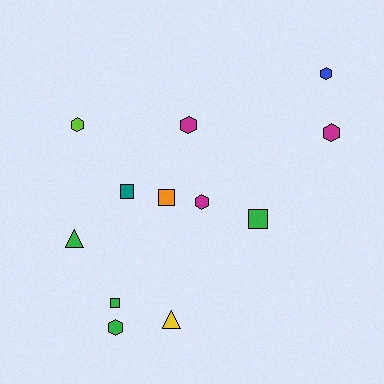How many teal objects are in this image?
There is 1 teal object.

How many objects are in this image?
There are 12 objects.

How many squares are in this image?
There are 4 squares.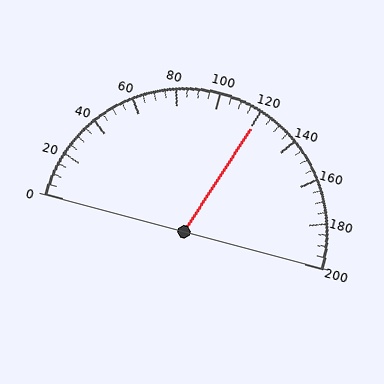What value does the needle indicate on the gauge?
The needle indicates approximately 120.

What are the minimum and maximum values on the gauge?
The gauge ranges from 0 to 200.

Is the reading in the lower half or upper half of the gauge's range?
The reading is in the upper half of the range (0 to 200).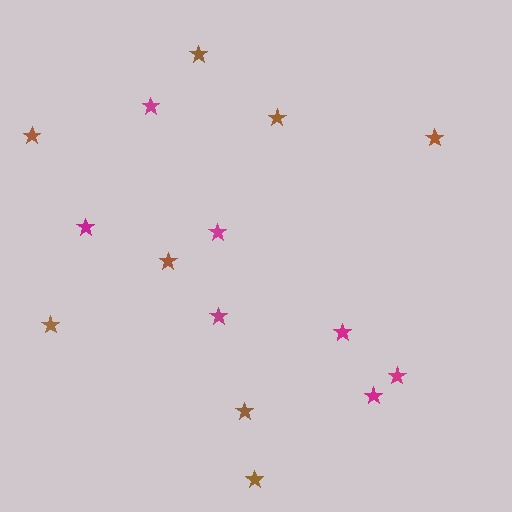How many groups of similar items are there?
There are 2 groups: one group of brown stars (8) and one group of magenta stars (7).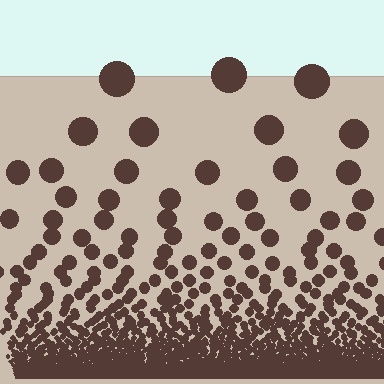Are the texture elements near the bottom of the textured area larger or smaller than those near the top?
Smaller. The gradient is inverted — elements near the bottom are smaller and denser.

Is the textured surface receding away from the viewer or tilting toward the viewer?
The surface appears to tilt toward the viewer. Texture elements get larger and sparser toward the top.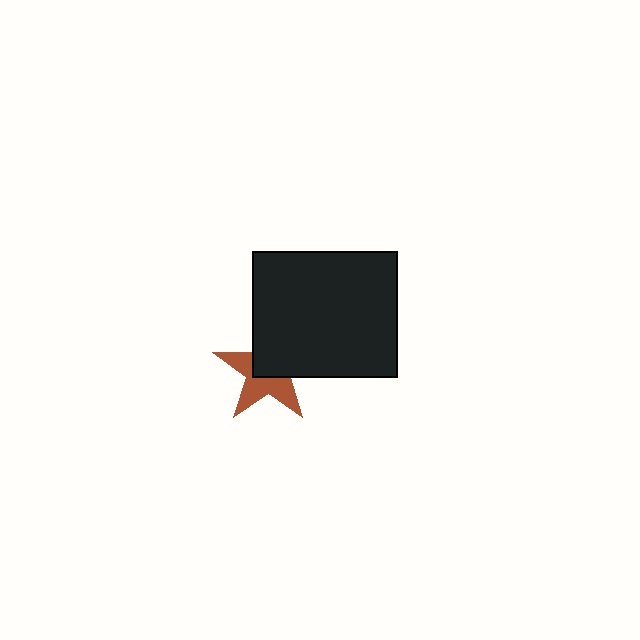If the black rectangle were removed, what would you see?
You would see the complete brown star.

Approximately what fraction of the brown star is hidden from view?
Roughly 49% of the brown star is hidden behind the black rectangle.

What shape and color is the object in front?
The object in front is a black rectangle.